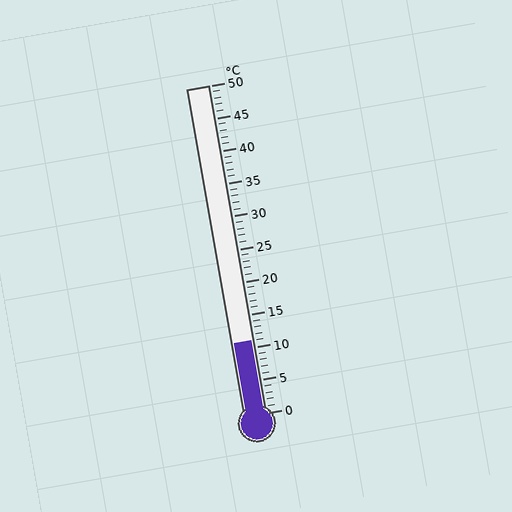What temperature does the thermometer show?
The thermometer shows approximately 11°C.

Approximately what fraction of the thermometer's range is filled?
The thermometer is filled to approximately 20% of its range.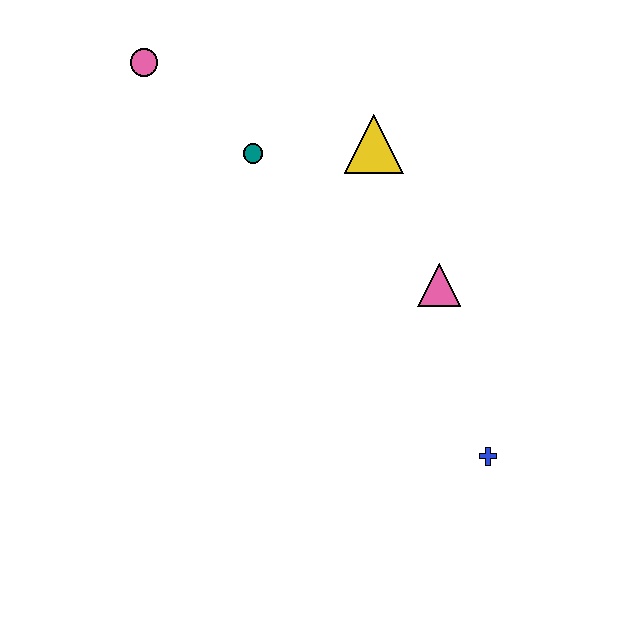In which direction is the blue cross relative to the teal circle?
The blue cross is below the teal circle.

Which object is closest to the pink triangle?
The yellow triangle is closest to the pink triangle.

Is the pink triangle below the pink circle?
Yes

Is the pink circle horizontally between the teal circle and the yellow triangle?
No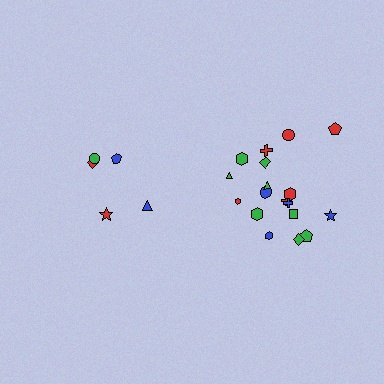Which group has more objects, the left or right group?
The right group.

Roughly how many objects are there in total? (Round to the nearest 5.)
Roughly 25 objects in total.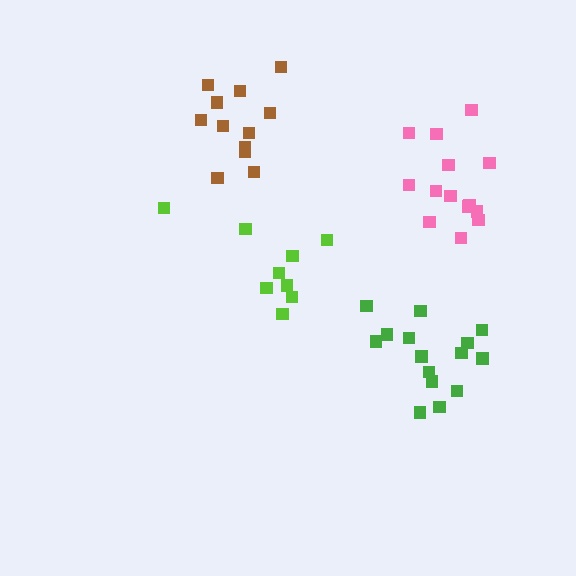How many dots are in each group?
Group 1: 12 dots, Group 2: 15 dots, Group 3: 14 dots, Group 4: 9 dots (50 total).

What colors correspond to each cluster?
The clusters are colored: brown, green, pink, lime.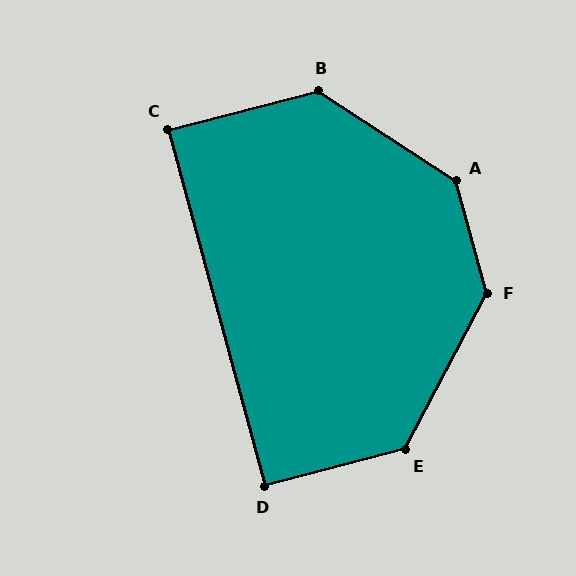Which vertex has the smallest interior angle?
C, at approximately 89 degrees.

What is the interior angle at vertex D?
Approximately 91 degrees (approximately right).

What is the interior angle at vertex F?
Approximately 137 degrees (obtuse).